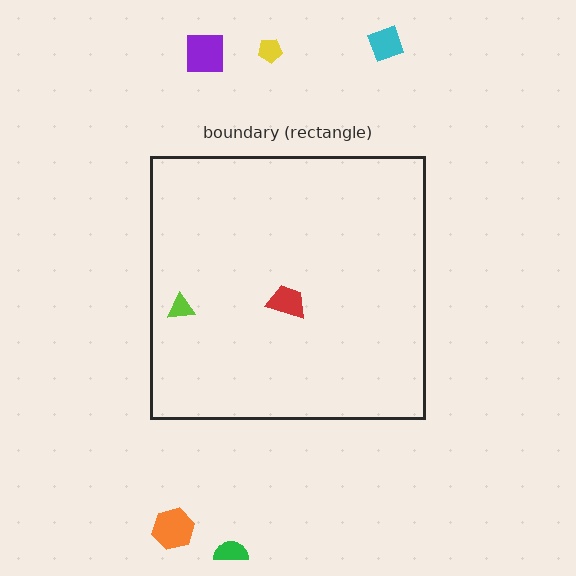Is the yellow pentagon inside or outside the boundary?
Outside.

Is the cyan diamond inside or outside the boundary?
Outside.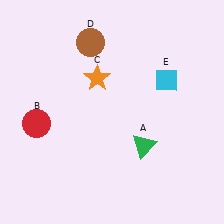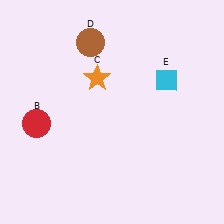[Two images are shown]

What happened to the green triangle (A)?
The green triangle (A) was removed in Image 2. It was in the bottom-right area of Image 1.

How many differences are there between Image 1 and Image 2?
There is 1 difference between the two images.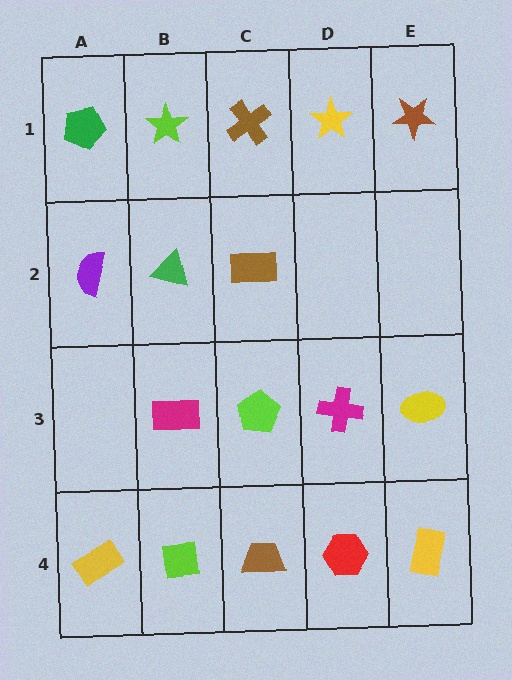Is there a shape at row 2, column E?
No, that cell is empty.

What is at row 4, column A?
A yellow rectangle.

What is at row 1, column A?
A green pentagon.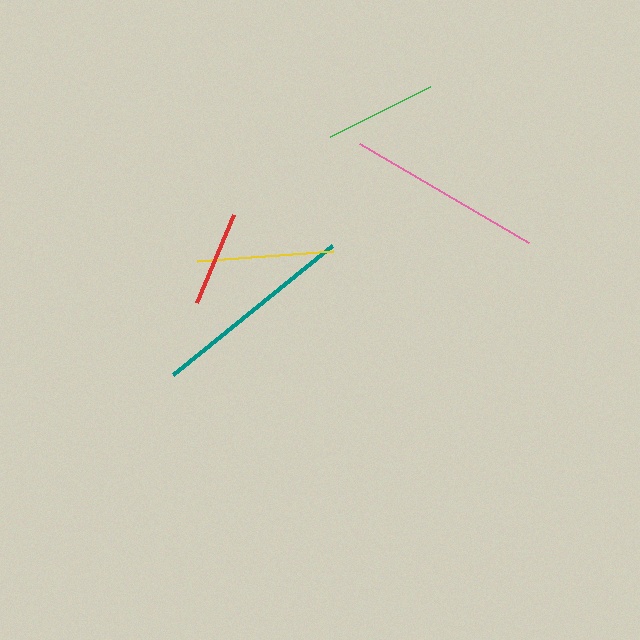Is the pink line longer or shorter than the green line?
The pink line is longer than the green line.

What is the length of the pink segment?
The pink segment is approximately 196 pixels long.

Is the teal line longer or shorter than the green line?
The teal line is longer than the green line.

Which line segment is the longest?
The teal line is the longest at approximately 205 pixels.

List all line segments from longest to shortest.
From longest to shortest: teal, pink, yellow, green, red.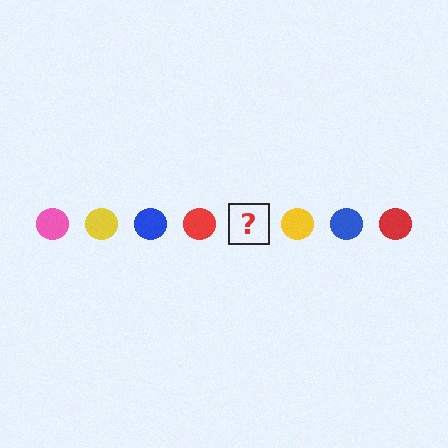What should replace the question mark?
The question mark should be replaced with a pink circle.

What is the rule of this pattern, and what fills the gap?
The rule is that the pattern cycles through pink, yellow, blue, red circles. The gap should be filled with a pink circle.